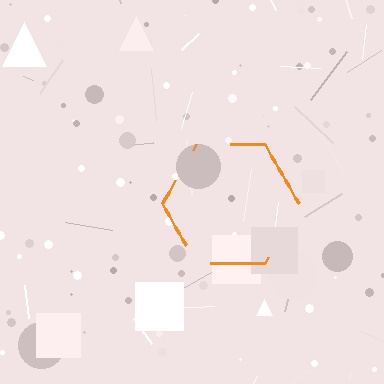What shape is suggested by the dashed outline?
The dashed outline suggests a hexagon.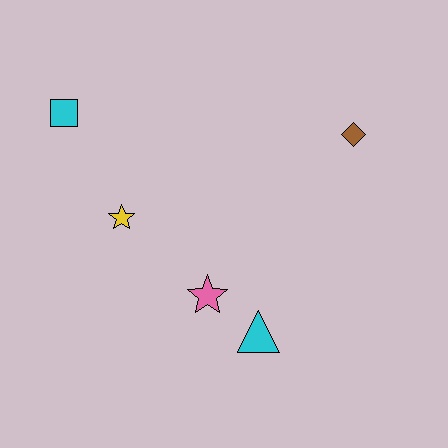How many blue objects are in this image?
There are no blue objects.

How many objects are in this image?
There are 5 objects.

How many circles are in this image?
There are no circles.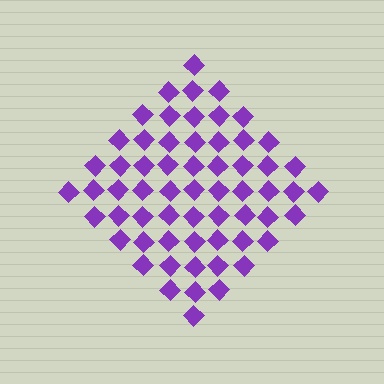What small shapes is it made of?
It is made of small diamonds.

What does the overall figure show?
The overall figure shows a diamond.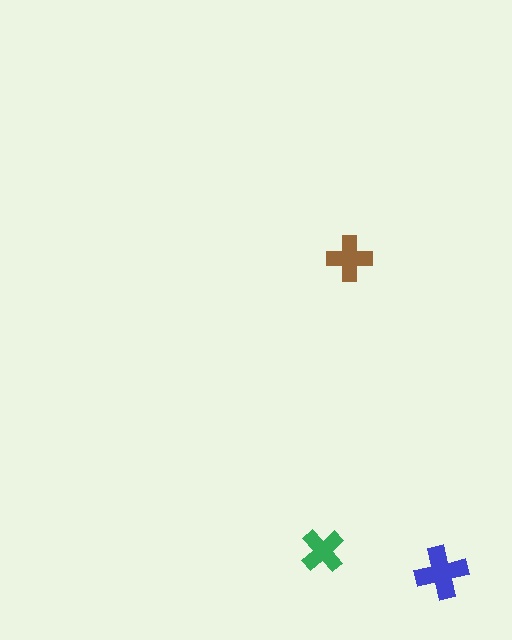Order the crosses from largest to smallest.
the blue one, the brown one, the green one.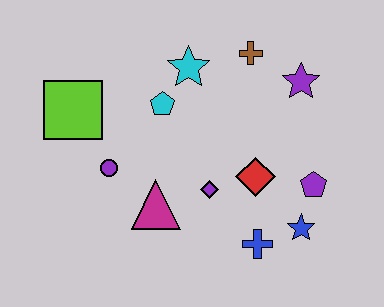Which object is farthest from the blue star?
The lime square is farthest from the blue star.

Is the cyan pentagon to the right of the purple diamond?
No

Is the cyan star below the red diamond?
No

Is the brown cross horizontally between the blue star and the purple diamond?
Yes